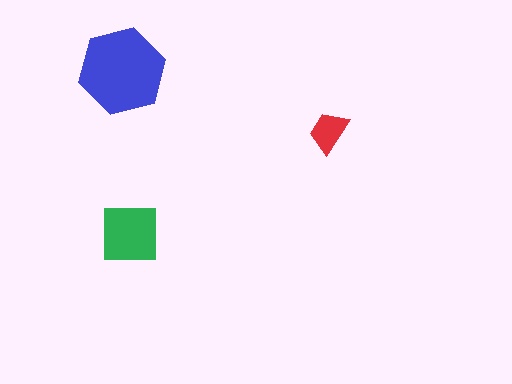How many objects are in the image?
There are 3 objects in the image.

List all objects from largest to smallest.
The blue hexagon, the green square, the red trapezoid.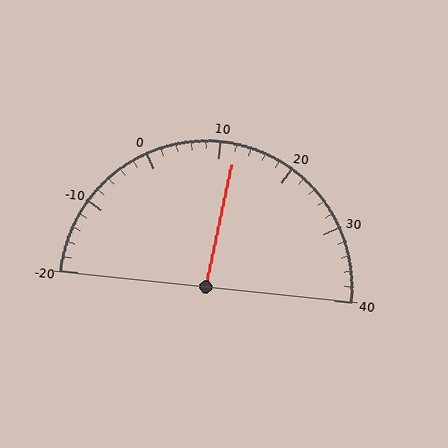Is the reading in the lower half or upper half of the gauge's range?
The reading is in the upper half of the range (-20 to 40).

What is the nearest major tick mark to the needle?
The nearest major tick mark is 10.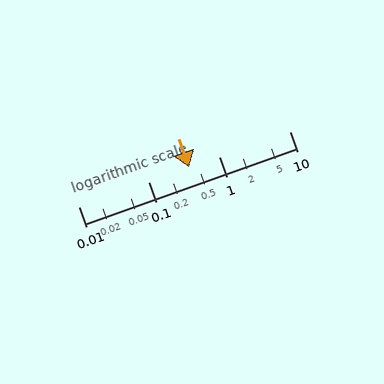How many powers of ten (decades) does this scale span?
The scale spans 3 decades, from 0.01 to 10.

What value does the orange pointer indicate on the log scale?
The pointer indicates approximately 0.38.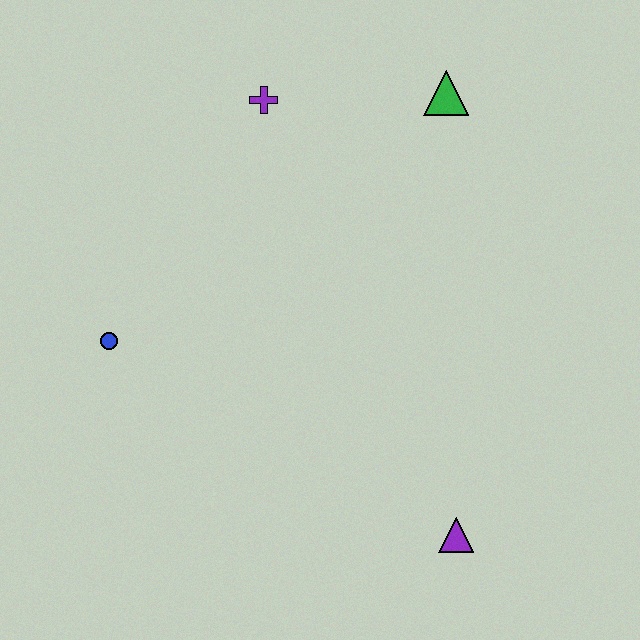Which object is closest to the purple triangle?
The blue circle is closest to the purple triangle.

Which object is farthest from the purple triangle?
The purple cross is farthest from the purple triangle.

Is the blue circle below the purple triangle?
No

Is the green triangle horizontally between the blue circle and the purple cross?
No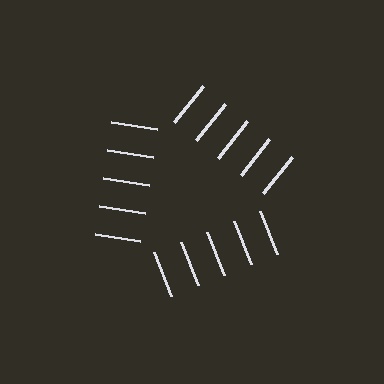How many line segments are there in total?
15 — 5 along each of the 3 edges.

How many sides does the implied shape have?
3 sides — the line-ends trace a triangle.